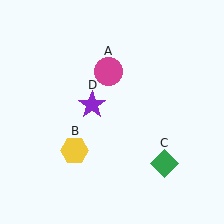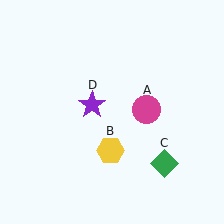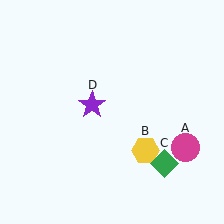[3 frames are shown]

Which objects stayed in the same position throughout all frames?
Green diamond (object C) and purple star (object D) remained stationary.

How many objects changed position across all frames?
2 objects changed position: magenta circle (object A), yellow hexagon (object B).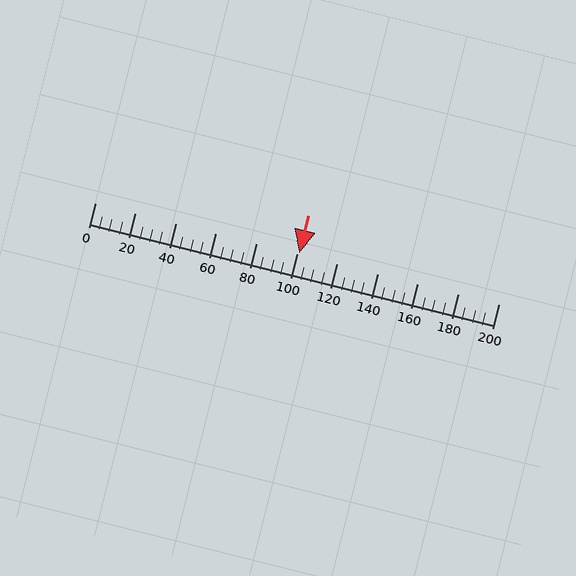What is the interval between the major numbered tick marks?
The major tick marks are spaced 20 units apart.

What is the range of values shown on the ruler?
The ruler shows values from 0 to 200.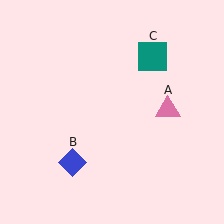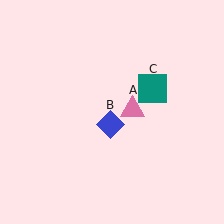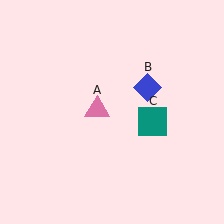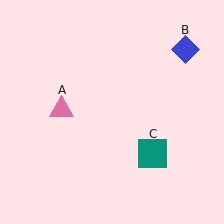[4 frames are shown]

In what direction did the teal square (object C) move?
The teal square (object C) moved down.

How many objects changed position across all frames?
3 objects changed position: pink triangle (object A), blue diamond (object B), teal square (object C).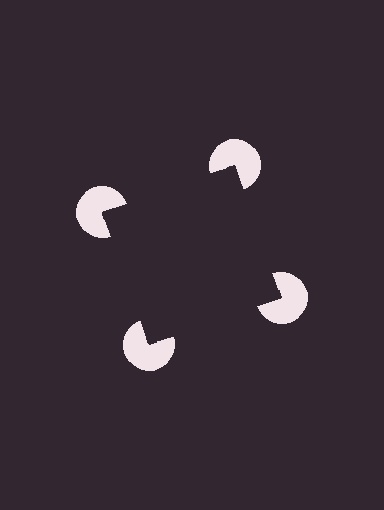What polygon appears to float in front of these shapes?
An illusory square — its edges are inferred from the aligned wedge cuts in the pac-man discs, not physically drawn.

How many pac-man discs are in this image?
There are 4 — one at each vertex of the illusory square.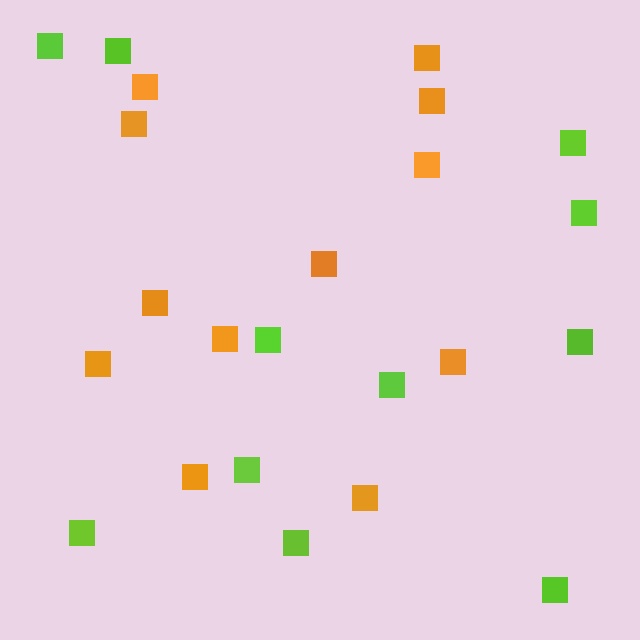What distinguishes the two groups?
There are 2 groups: one group of lime squares (11) and one group of orange squares (12).